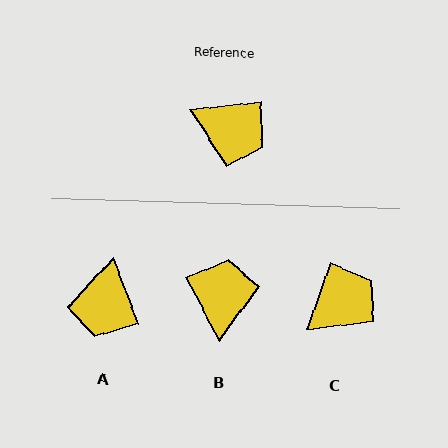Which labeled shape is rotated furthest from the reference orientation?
B, about 111 degrees away.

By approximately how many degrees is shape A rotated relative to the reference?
Approximately 76 degrees clockwise.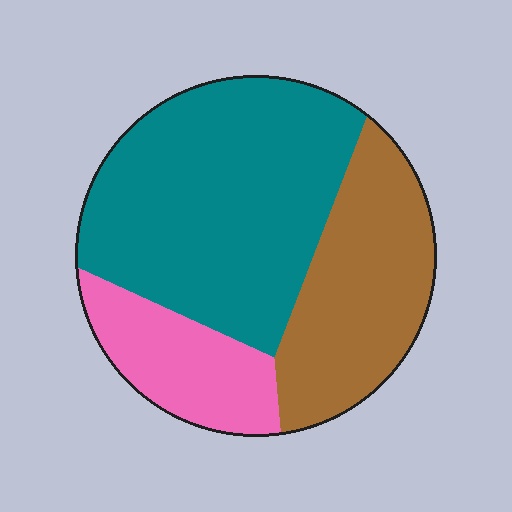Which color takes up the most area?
Teal, at roughly 50%.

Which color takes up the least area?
Pink, at roughly 20%.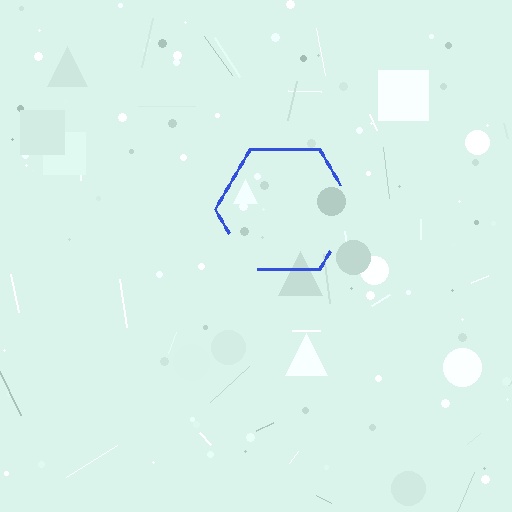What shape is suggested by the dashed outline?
The dashed outline suggests a hexagon.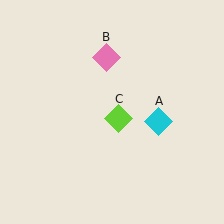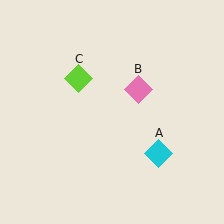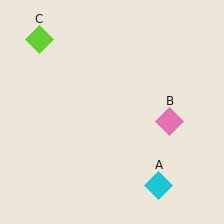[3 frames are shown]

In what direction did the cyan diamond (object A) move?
The cyan diamond (object A) moved down.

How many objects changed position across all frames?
3 objects changed position: cyan diamond (object A), pink diamond (object B), lime diamond (object C).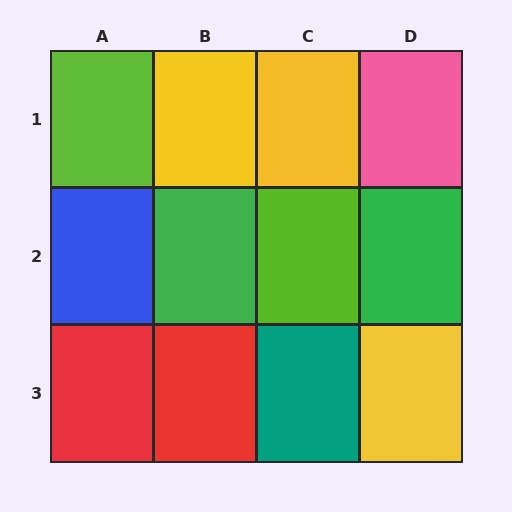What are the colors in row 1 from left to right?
Lime, yellow, yellow, pink.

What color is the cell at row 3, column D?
Yellow.